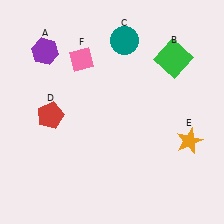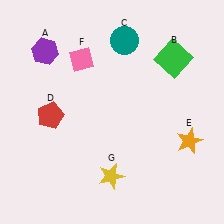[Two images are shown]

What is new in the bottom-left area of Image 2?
A yellow star (G) was added in the bottom-left area of Image 2.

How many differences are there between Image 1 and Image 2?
There is 1 difference between the two images.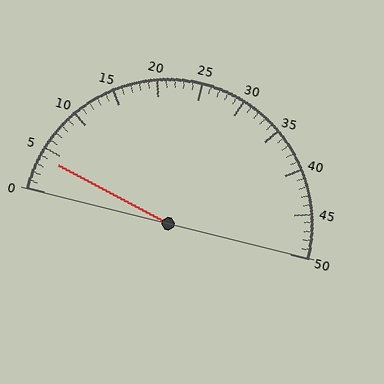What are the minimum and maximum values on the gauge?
The gauge ranges from 0 to 50.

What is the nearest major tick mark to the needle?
The nearest major tick mark is 5.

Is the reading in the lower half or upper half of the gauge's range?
The reading is in the lower half of the range (0 to 50).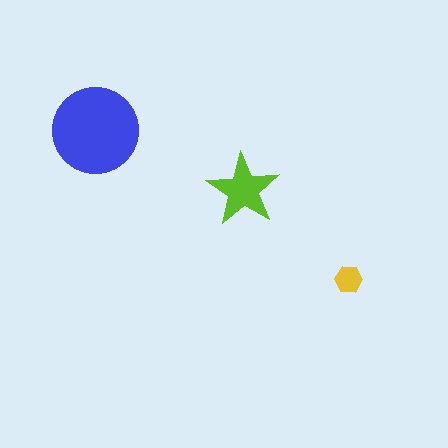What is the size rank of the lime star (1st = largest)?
2nd.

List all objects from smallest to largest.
The yellow hexagon, the lime star, the blue circle.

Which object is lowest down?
The yellow hexagon is bottommost.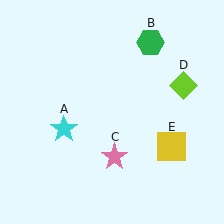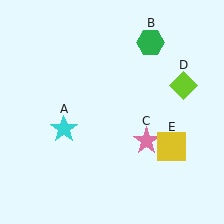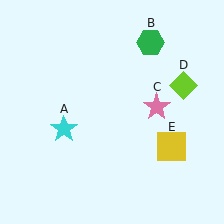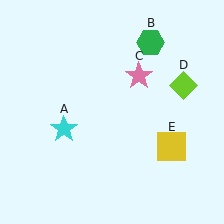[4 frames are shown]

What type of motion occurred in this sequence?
The pink star (object C) rotated counterclockwise around the center of the scene.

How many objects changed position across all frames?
1 object changed position: pink star (object C).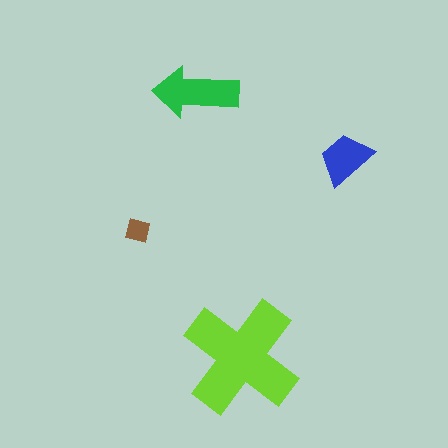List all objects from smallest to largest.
The brown square, the blue trapezoid, the green arrow, the lime cross.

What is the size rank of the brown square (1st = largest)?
4th.